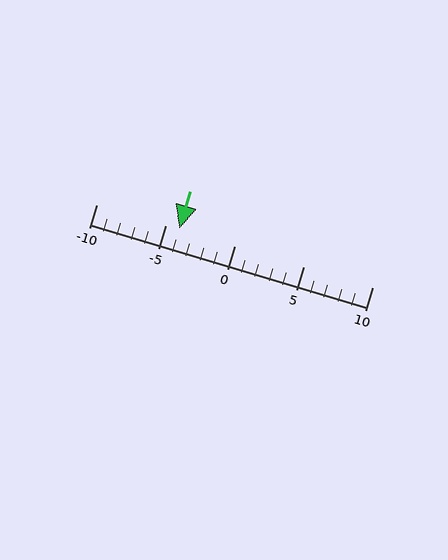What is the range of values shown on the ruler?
The ruler shows values from -10 to 10.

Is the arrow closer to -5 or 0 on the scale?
The arrow is closer to -5.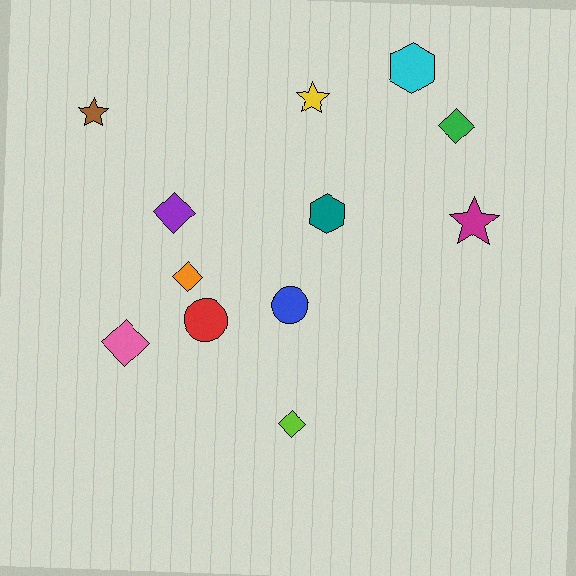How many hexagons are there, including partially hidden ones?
There are 2 hexagons.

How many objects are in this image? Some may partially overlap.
There are 12 objects.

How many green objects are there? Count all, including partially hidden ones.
There is 1 green object.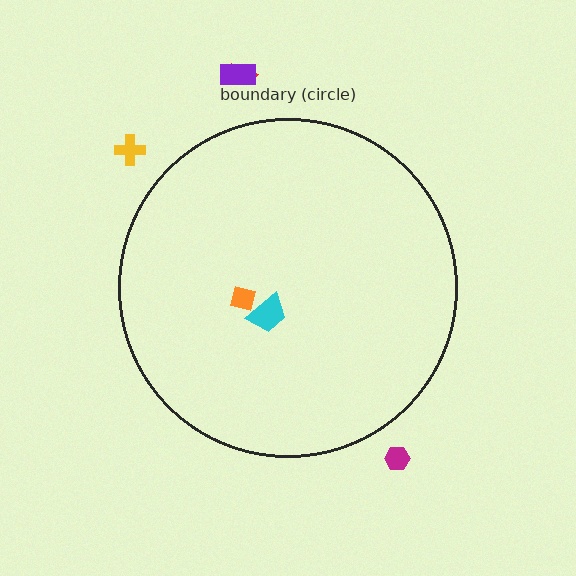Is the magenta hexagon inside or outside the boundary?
Outside.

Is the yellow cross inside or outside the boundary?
Outside.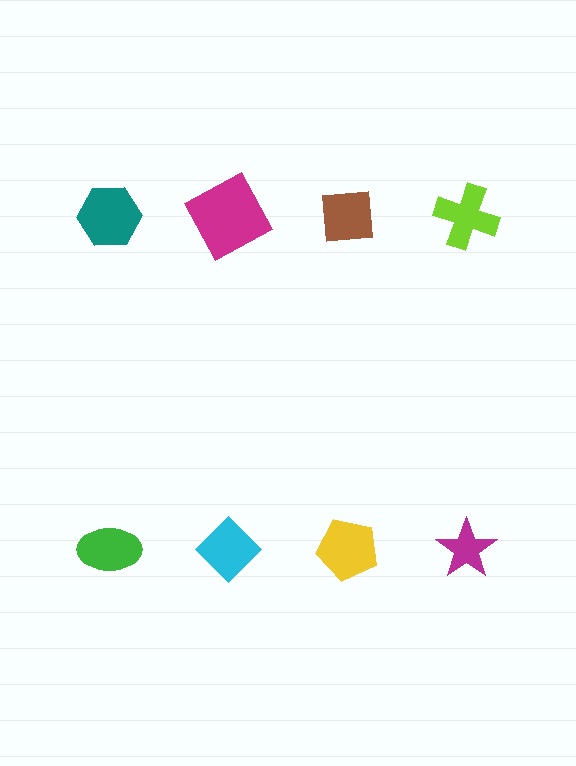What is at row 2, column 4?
A magenta star.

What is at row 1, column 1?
A teal hexagon.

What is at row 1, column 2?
A magenta square.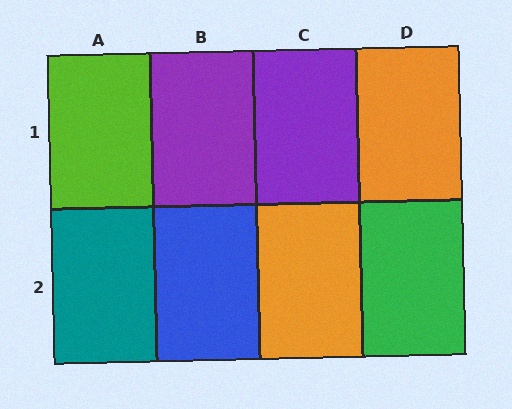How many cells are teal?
1 cell is teal.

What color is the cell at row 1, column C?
Purple.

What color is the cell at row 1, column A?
Lime.